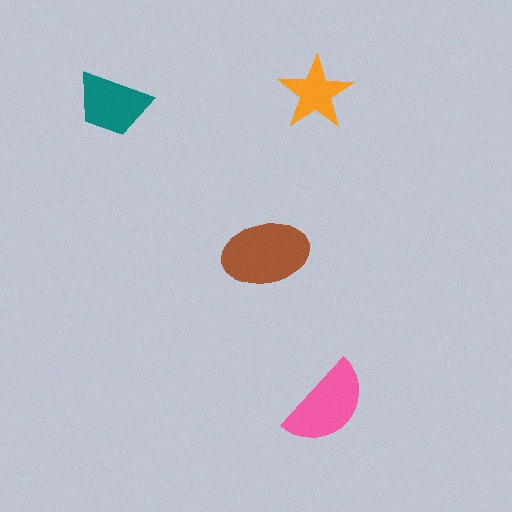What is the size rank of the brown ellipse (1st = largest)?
1st.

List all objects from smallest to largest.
The orange star, the teal trapezoid, the pink semicircle, the brown ellipse.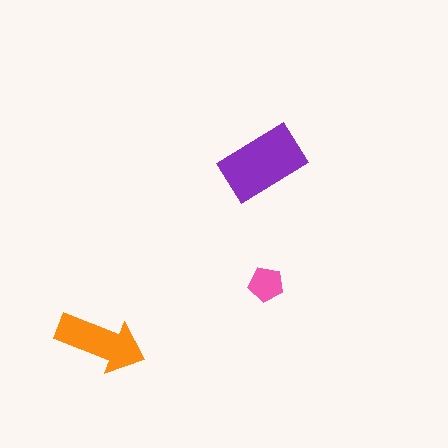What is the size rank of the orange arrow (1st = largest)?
2nd.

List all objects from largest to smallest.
The purple rectangle, the orange arrow, the pink pentagon.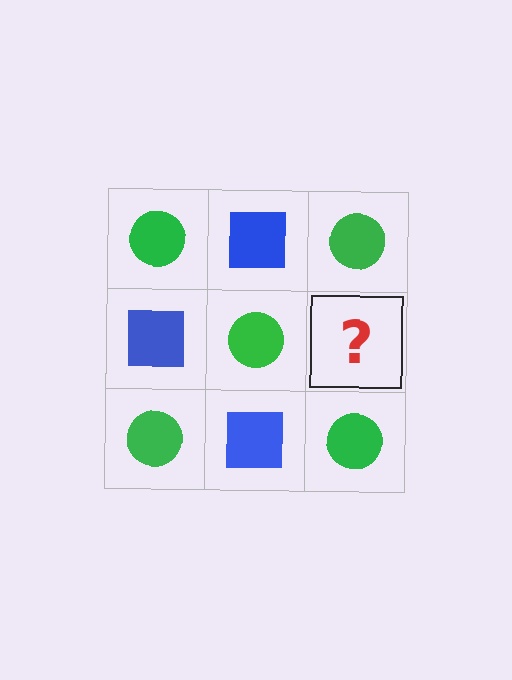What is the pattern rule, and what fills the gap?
The rule is that it alternates green circle and blue square in a checkerboard pattern. The gap should be filled with a blue square.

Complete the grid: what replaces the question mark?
The question mark should be replaced with a blue square.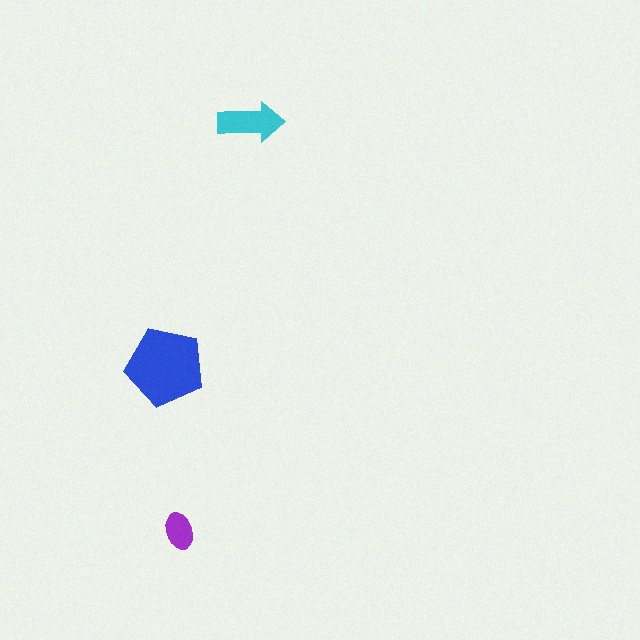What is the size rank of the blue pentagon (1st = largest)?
1st.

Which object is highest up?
The cyan arrow is topmost.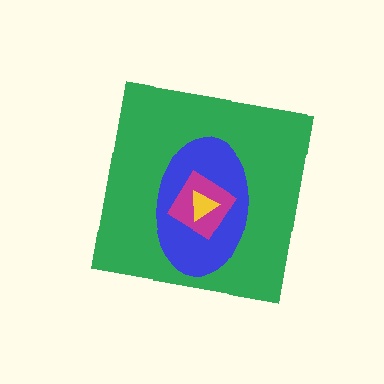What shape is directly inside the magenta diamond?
The yellow triangle.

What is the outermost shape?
The green square.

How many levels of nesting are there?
4.